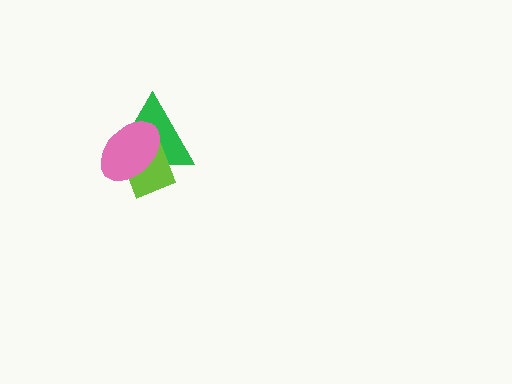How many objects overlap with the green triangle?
2 objects overlap with the green triangle.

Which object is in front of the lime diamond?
The pink ellipse is in front of the lime diamond.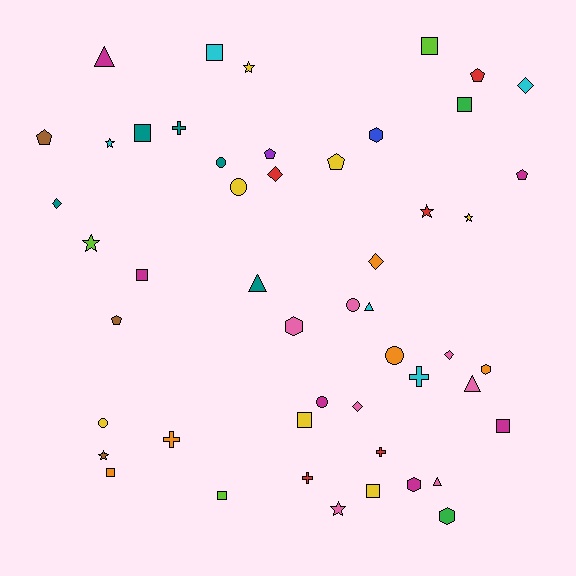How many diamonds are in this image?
There are 6 diamonds.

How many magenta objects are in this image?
There are 6 magenta objects.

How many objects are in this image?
There are 50 objects.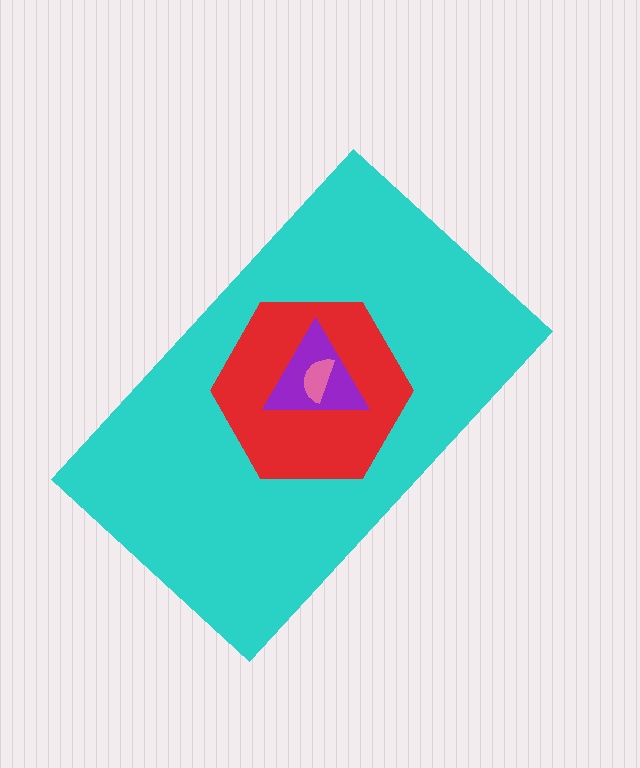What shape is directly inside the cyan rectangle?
The red hexagon.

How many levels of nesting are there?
4.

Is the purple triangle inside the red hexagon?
Yes.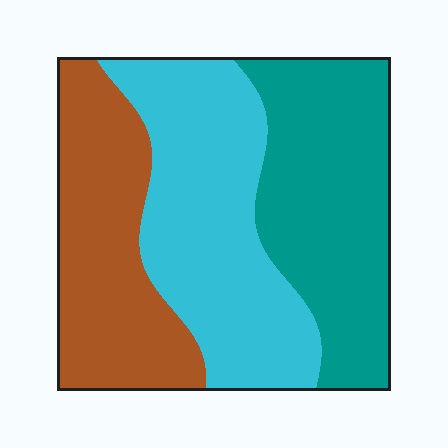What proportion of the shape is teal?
Teal takes up about one third (1/3) of the shape.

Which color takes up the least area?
Brown, at roughly 30%.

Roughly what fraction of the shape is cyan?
Cyan covers around 35% of the shape.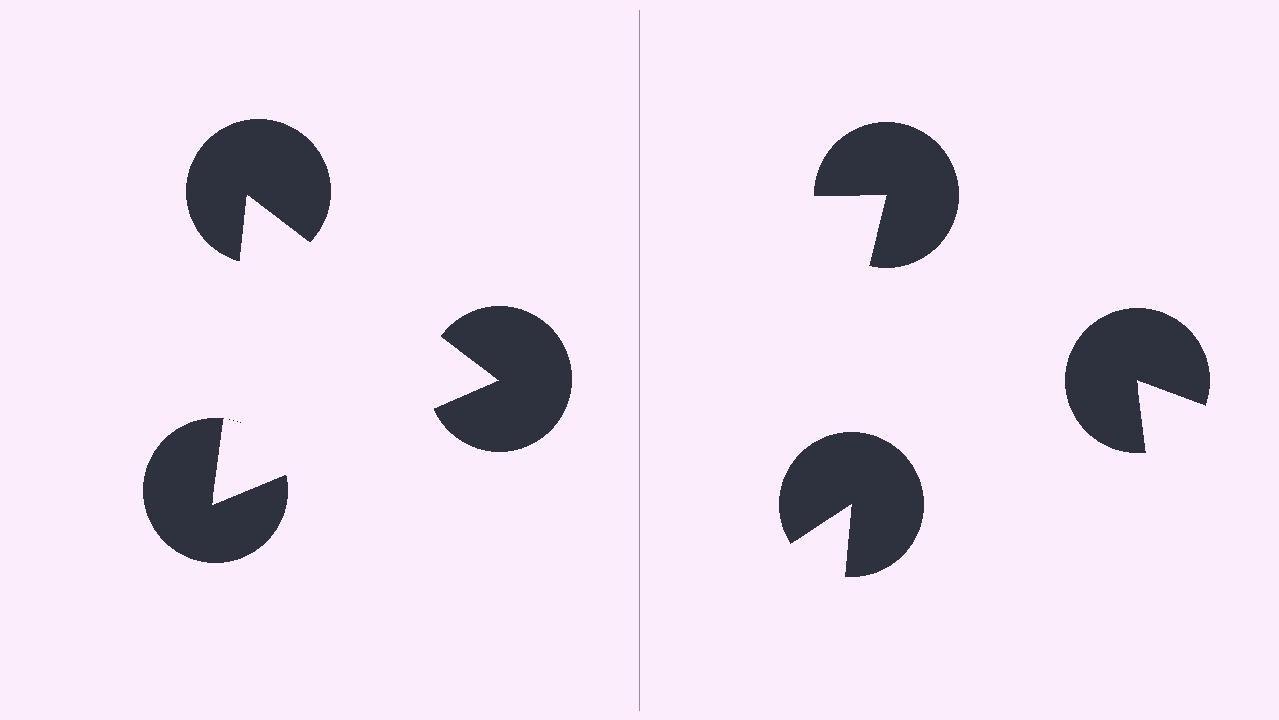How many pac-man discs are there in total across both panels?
6 — 3 on each side.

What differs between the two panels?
The pac-man discs are positioned identically on both sides; only the wedge orientations differ. On the left they align to a triangle; on the right they are misaligned.